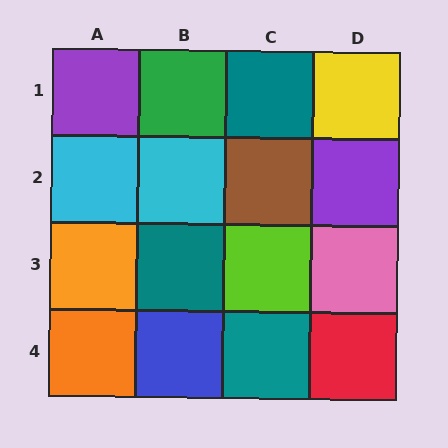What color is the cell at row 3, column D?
Pink.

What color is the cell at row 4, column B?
Blue.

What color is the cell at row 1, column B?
Green.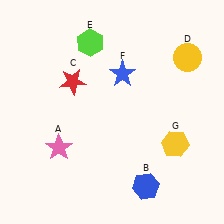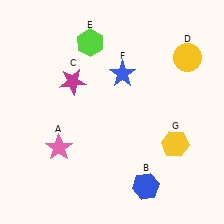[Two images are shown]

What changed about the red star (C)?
In Image 1, C is red. In Image 2, it changed to magenta.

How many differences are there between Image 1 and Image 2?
There is 1 difference between the two images.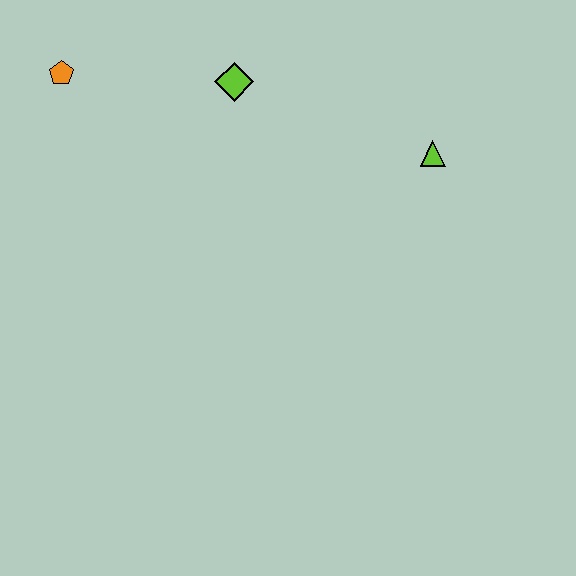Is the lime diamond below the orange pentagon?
Yes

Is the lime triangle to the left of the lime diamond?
No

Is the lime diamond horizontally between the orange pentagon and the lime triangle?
Yes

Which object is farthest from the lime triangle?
The orange pentagon is farthest from the lime triangle.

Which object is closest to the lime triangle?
The lime diamond is closest to the lime triangle.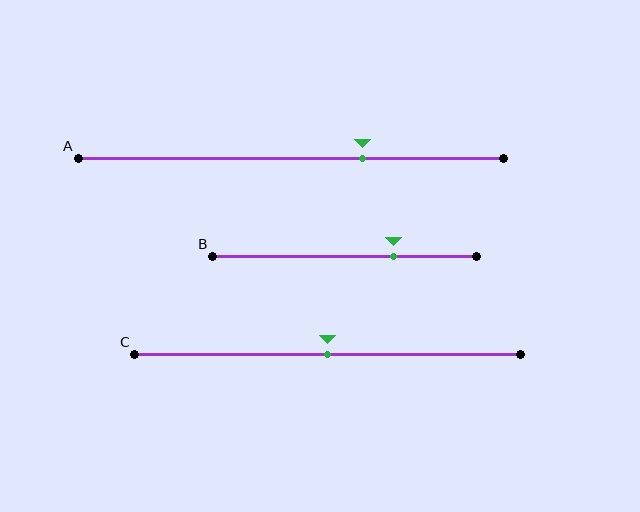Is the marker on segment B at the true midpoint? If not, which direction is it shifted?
No, the marker on segment B is shifted to the right by about 18% of the segment length.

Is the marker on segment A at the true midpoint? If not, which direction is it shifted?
No, the marker on segment A is shifted to the right by about 17% of the segment length.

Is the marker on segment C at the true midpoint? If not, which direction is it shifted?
Yes, the marker on segment C is at the true midpoint.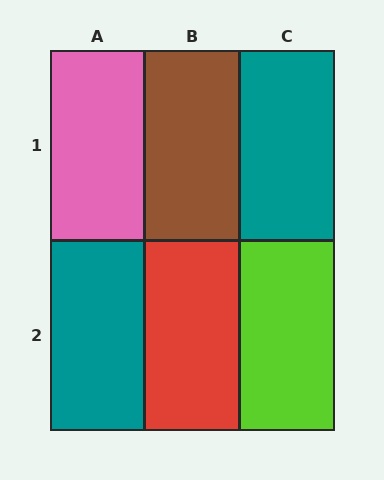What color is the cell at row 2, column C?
Lime.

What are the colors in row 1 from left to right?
Pink, brown, teal.